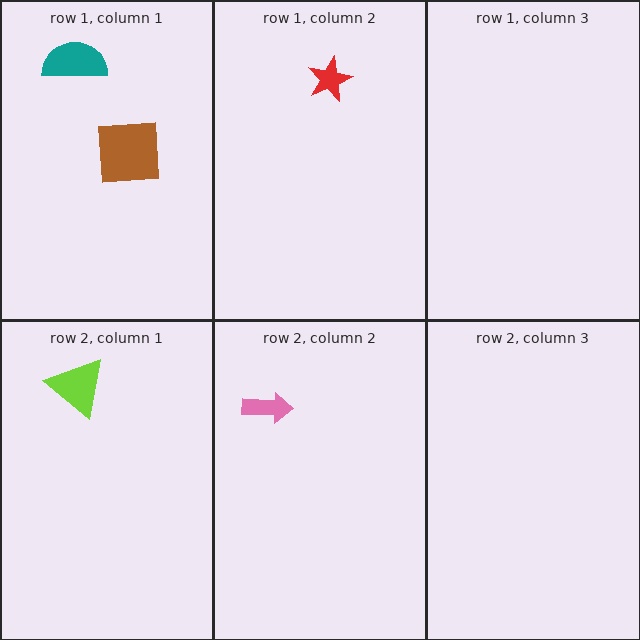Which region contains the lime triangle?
The row 2, column 1 region.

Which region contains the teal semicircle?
The row 1, column 1 region.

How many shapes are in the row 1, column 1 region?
2.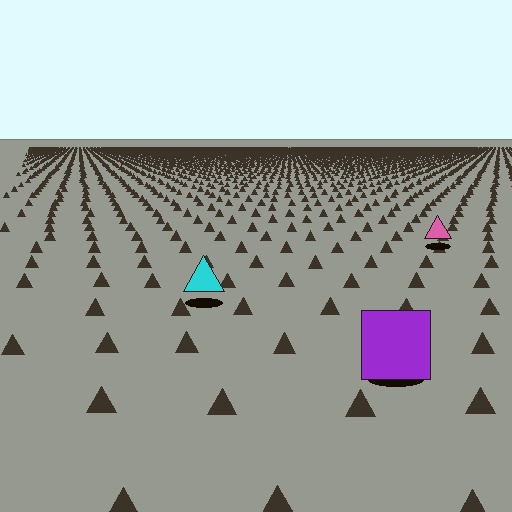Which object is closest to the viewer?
The purple square is closest. The texture marks near it are larger and more spread out.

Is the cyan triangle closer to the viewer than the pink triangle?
Yes. The cyan triangle is closer — you can tell from the texture gradient: the ground texture is coarser near it.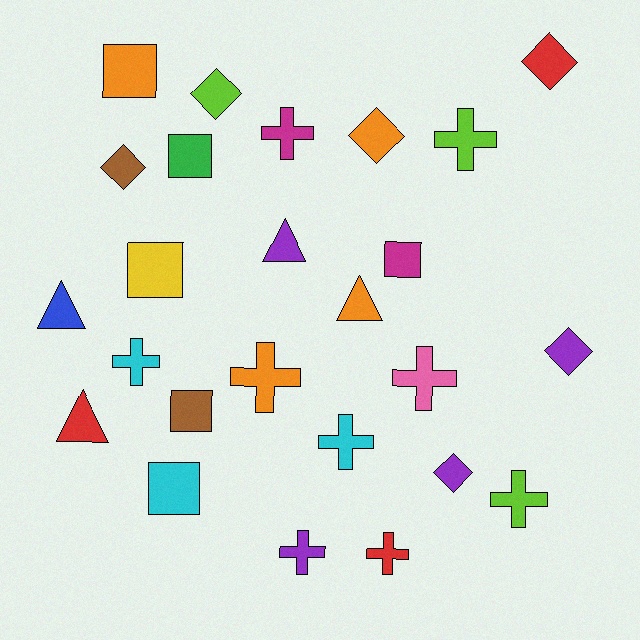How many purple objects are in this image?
There are 4 purple objects.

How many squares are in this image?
There are 6 squares.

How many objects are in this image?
There are 25 objects.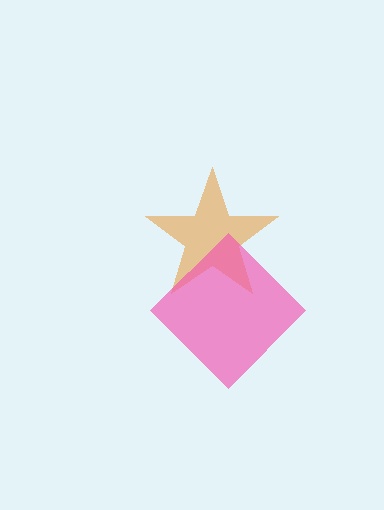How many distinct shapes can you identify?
There are 2 distinct shapes: an orange star, a pink diamond.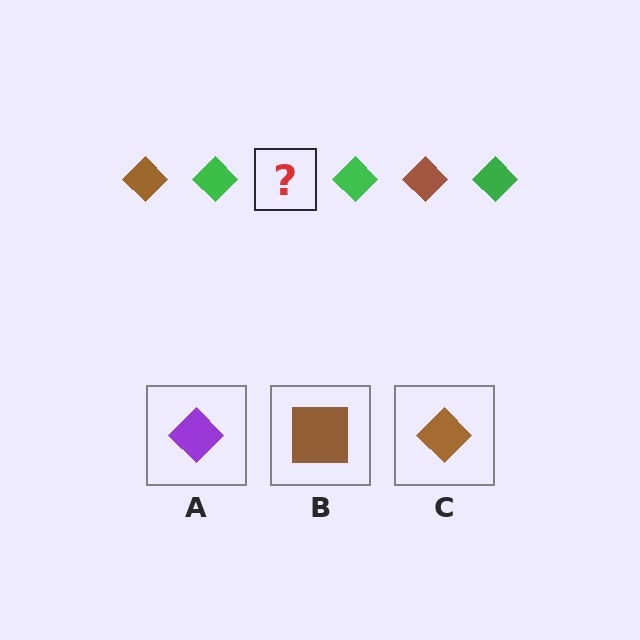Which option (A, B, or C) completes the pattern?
C.